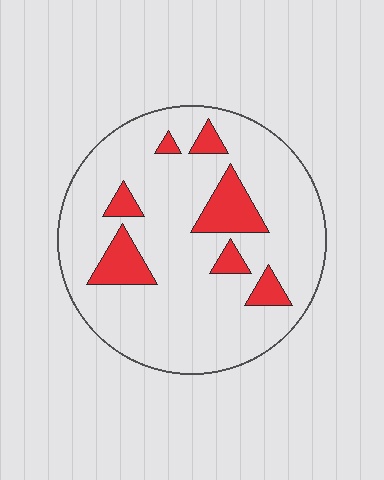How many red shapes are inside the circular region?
7.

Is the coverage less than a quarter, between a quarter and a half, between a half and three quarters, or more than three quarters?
Less than a quarter.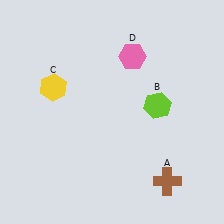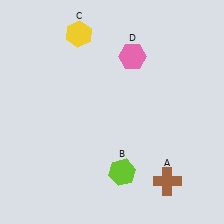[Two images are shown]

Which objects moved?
The objects that moved are: the lime hexagon (B), the yellow hexagon (C).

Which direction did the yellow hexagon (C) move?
The yellow hexagon (C) moved up.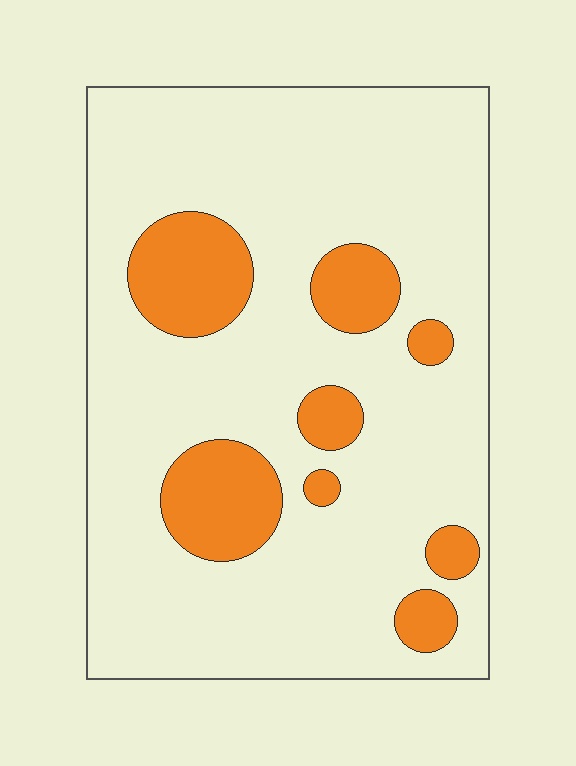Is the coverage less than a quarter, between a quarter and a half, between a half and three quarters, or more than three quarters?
Less than a quarter.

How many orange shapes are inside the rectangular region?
8.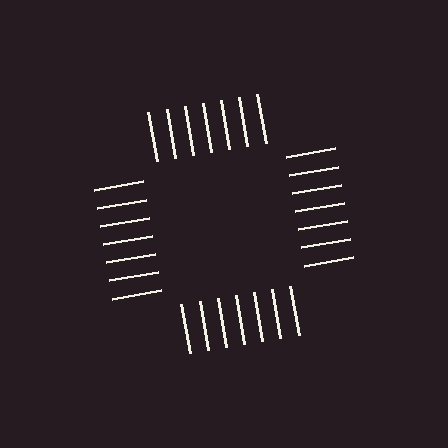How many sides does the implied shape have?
4 sides — the line-ends trace a square.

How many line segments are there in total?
28 — 7 along each of the 4 edges.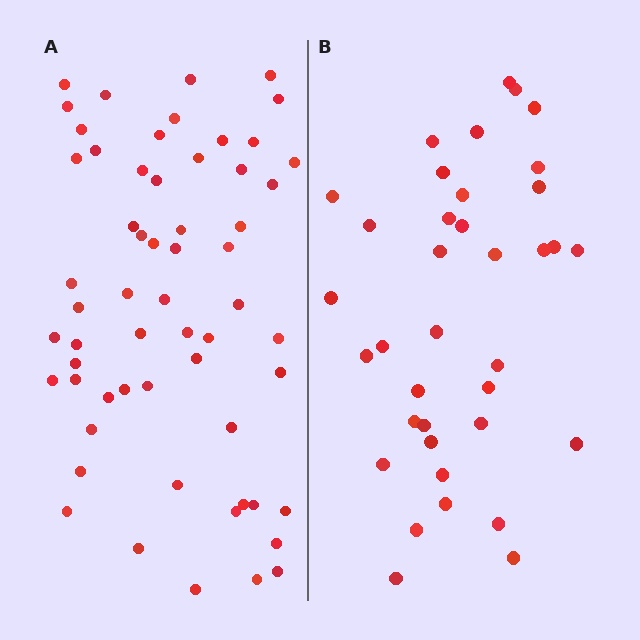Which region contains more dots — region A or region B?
Region A (the left region) has more dots.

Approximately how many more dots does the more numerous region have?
Region A has approximately 20 more dots than region B.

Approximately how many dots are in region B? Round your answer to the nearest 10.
About 40 dots. (The exact count is 37, which rounds to 40.)